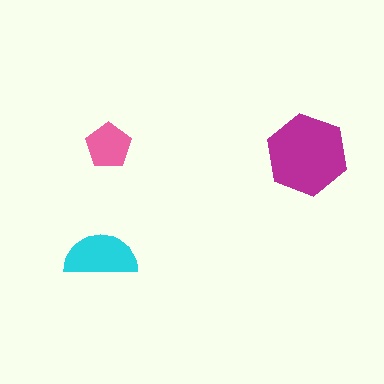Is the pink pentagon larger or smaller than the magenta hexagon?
Smaller.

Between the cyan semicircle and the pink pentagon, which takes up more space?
The cyan semicircle.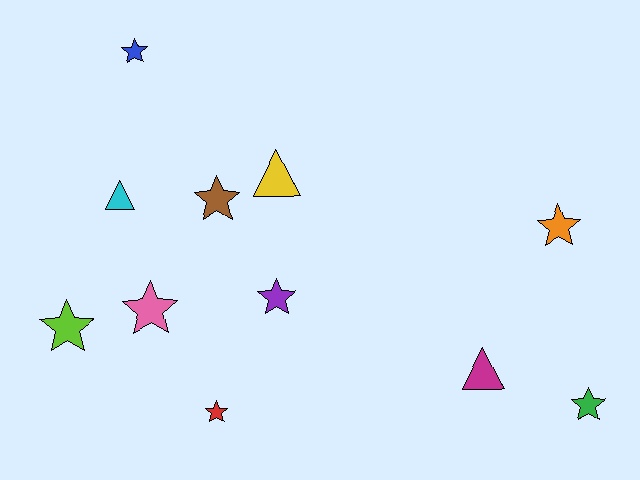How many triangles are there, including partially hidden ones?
There are 3 triangles.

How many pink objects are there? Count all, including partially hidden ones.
There is 1 pink object.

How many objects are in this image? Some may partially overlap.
There are 11 objects.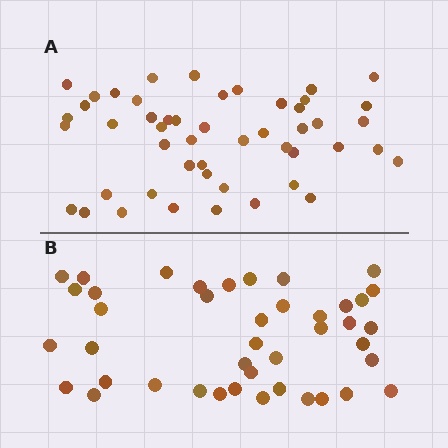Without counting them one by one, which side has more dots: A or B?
Region A (the top region) has more dots.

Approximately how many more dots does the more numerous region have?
Region A has roughly 8 or so more dots than region B.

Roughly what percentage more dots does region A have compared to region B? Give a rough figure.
About 15% more.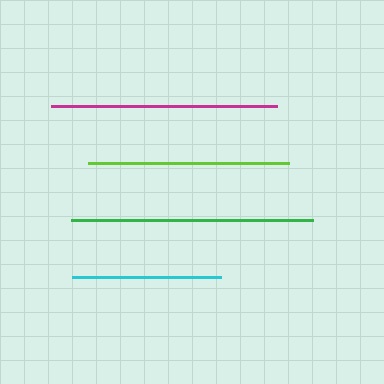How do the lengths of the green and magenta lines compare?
The green and magenta lines are approximately the same length.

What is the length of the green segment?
The green segment is approximately 243 pixels long.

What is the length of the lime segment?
The lime segment is approximately 201 pixels long.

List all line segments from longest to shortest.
From longest to shortest: green, magenta, lime, cyan.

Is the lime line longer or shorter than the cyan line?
The lime line is longer than the cyan line.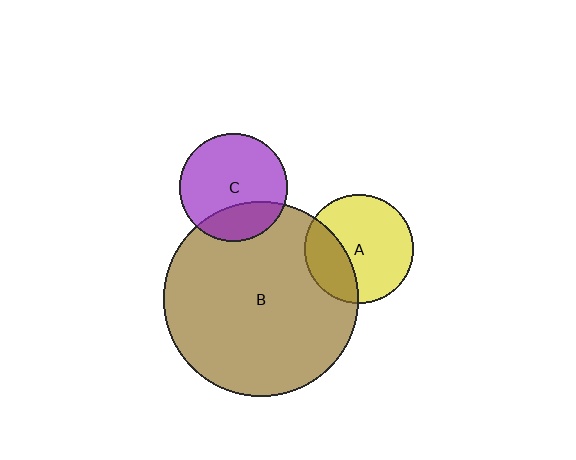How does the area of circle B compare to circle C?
Approximately 3.3 times.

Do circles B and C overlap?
Yes.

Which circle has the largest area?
Circle B (brown).